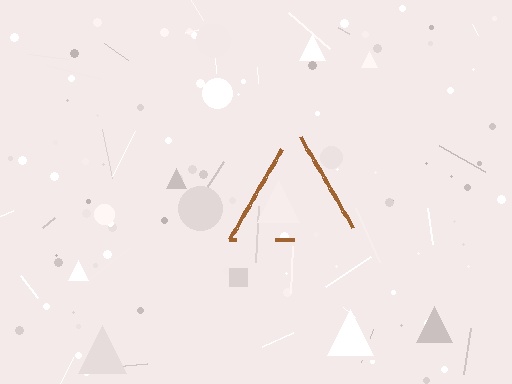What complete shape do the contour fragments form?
The contour fragments form a triangle.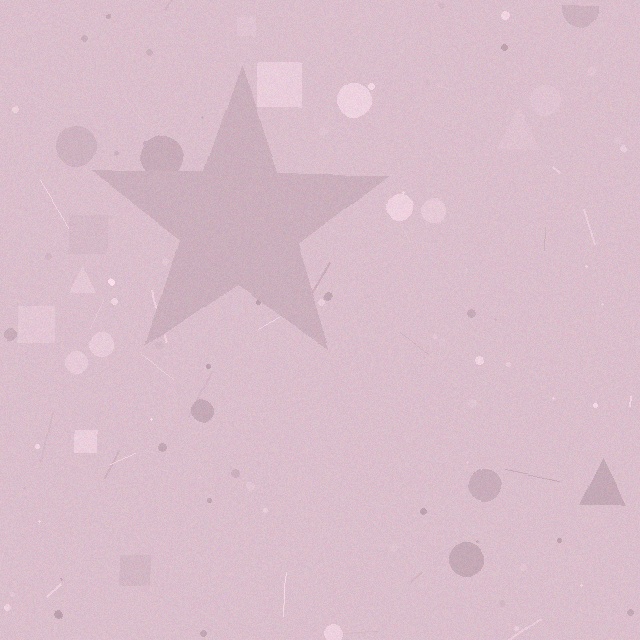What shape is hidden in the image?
A star is hidden in the image.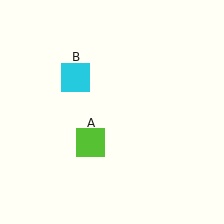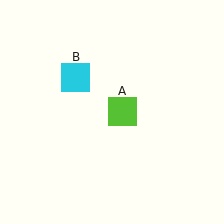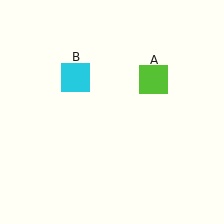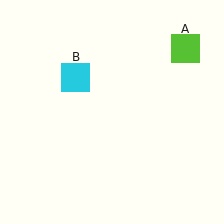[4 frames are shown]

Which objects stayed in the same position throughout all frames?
Cyan square (object B) remained stationary.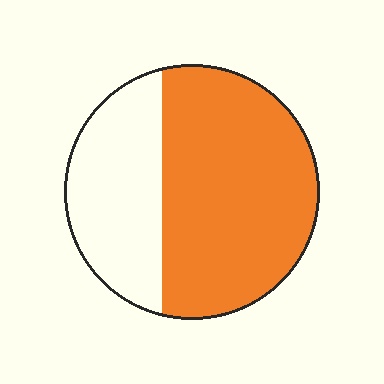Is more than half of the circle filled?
Yes.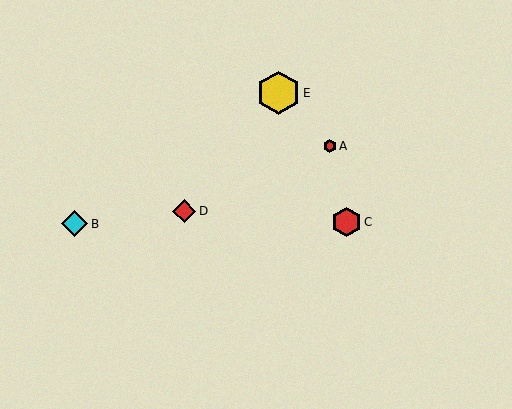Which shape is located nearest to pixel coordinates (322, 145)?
The red hexagon (labeled A) at (330, 146) is nearest to that location.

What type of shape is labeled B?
Shape B is a cyan diamond.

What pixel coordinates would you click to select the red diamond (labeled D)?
Click at (184, 211) to select the red diamond D.